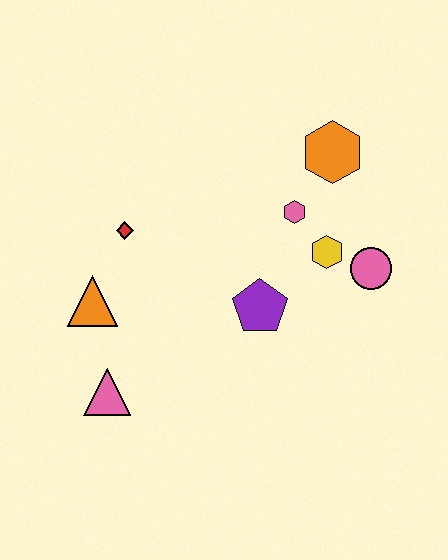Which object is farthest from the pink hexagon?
The pink triangle is farthest from the pink hexagon.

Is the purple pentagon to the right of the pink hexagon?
No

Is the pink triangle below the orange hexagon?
Yes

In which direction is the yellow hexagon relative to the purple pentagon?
The yellow hexagon is to the right of the purple pentagon.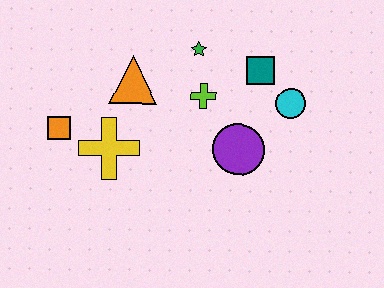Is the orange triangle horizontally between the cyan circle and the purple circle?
No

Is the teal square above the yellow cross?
Yes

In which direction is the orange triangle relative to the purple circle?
The orange triangle is to the left of the purple circle.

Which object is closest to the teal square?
The cyan circle is closest to the teal square.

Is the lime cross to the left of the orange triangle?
No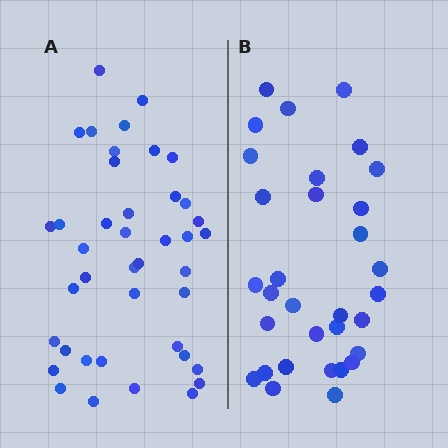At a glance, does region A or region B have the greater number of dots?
Region A (the left region) has more dots.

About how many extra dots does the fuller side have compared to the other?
Region A has roughly 8 or so more dots than region B.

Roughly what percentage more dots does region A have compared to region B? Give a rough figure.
About 30% more.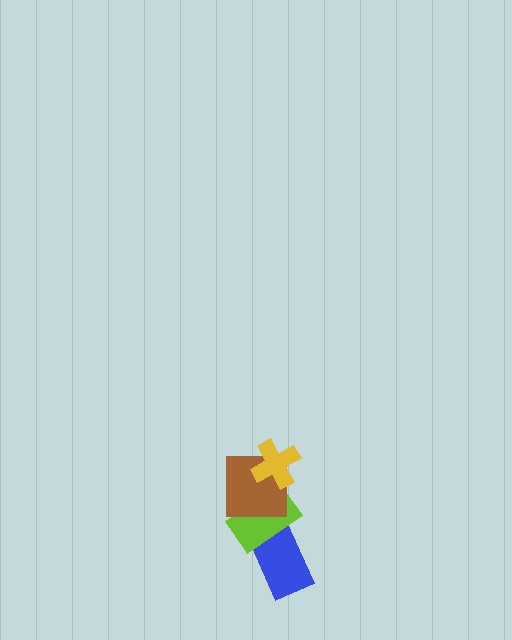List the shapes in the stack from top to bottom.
From top to bottom: the yellow cross, the brown square, the lime rectangle, the blue rectangle.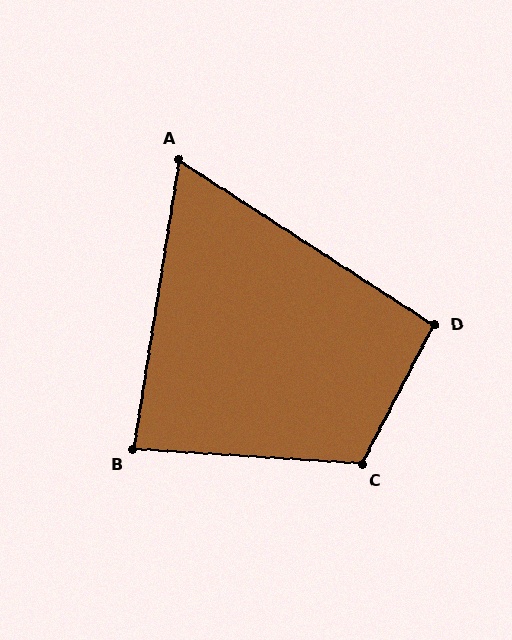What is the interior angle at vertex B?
Approximately 85 degrees (acute).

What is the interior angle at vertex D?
Approximately 95 degrees (obtuse).